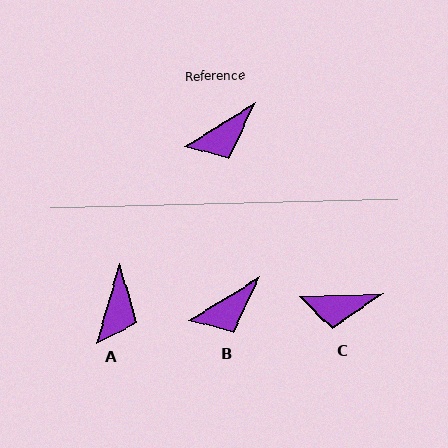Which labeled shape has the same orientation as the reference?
B.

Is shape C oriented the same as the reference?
No, it is off by about 30 degrees.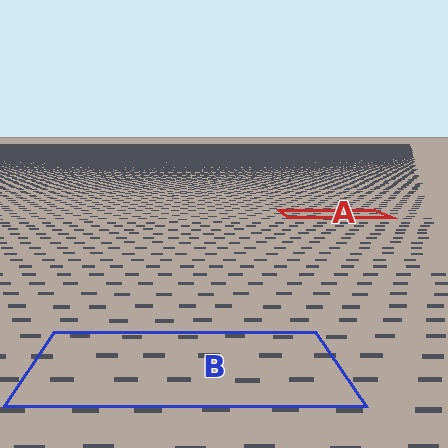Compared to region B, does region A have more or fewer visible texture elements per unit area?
Region A has more texture elements per unit area — they are packed more densely because it is farther away.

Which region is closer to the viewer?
Region B is closer. The texture elements there are larger and more spread out.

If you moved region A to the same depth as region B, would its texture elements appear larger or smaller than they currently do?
They would appear larger. At a closer depth, the same texture elements are projected at a bigger on-screen size.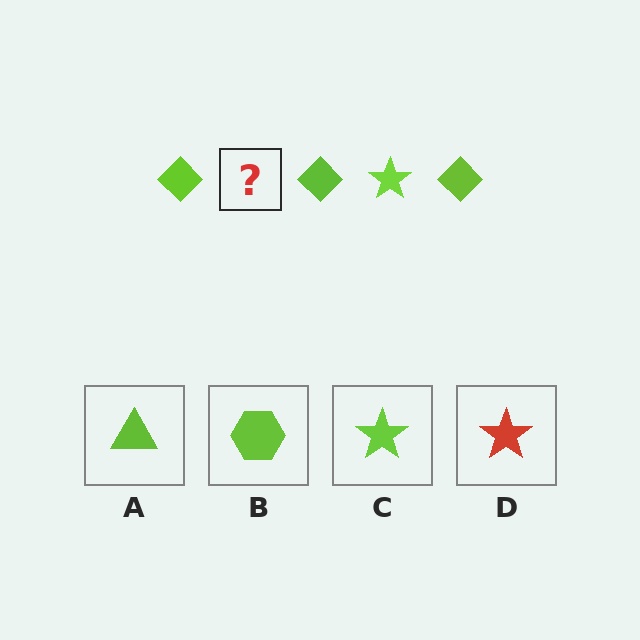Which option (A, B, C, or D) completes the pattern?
C.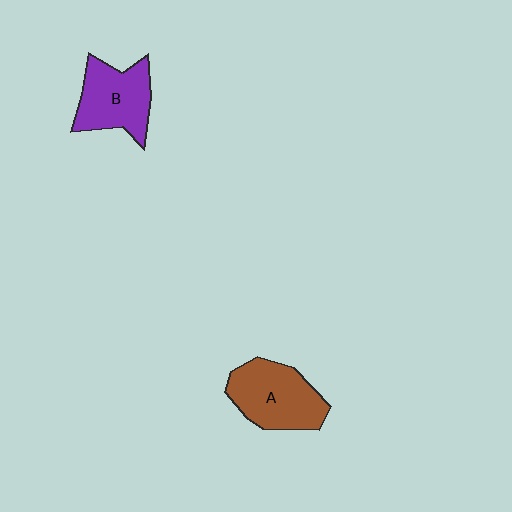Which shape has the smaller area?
Shape B (purple).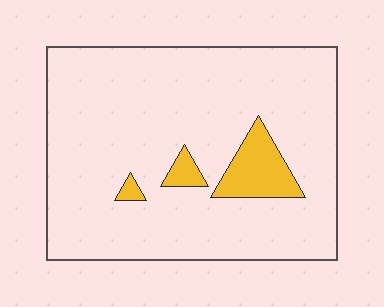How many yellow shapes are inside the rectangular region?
3.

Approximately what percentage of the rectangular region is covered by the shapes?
Approximately 10%.